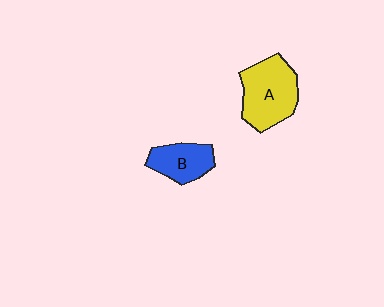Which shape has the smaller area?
Shape B (blue).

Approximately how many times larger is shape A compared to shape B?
Approximately 1.6 times.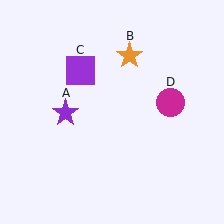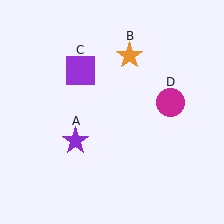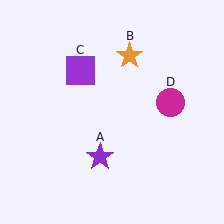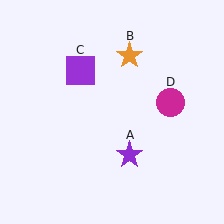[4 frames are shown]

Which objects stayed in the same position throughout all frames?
Orange star (object B) and purple square (object C) and magenta circle (object D) remained stationary.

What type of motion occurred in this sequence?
The purple star (object A) rotated counterclockwise around the center of the scene.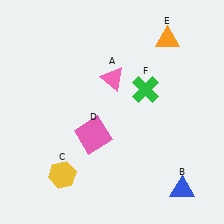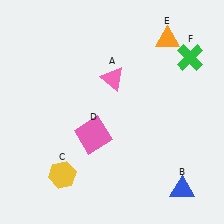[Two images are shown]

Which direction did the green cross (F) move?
The green cross (F) moved right.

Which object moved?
The green cross (F) moved right.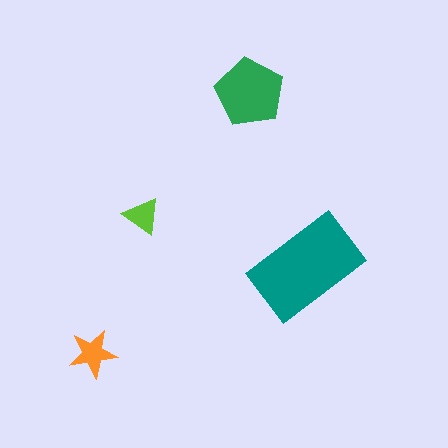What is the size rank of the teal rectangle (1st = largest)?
1st.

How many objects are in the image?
There are 4 objects in the image.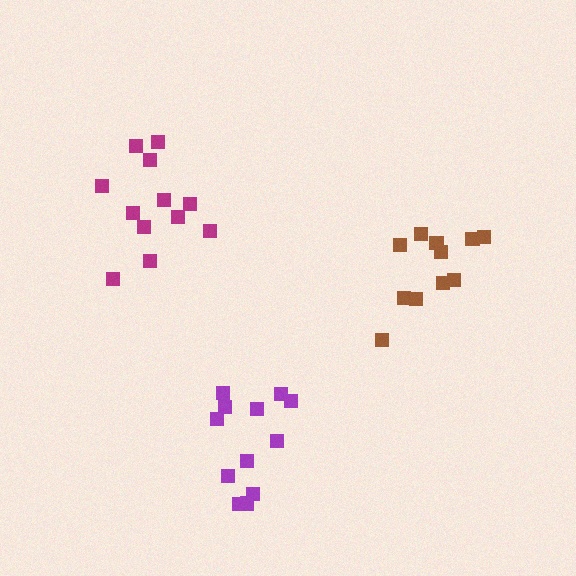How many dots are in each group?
Group 1: 12 dots, Group 2: 11 dots, Group 3: 12 dots (35 total).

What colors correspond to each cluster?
The clusters are colored: magenta, brown, purple.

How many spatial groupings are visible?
There are 3 spatial groupings.